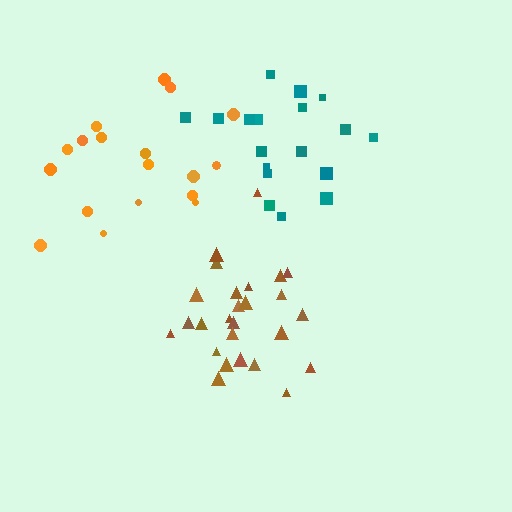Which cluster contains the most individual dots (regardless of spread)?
Brown (26).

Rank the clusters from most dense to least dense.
brown, teal, orange.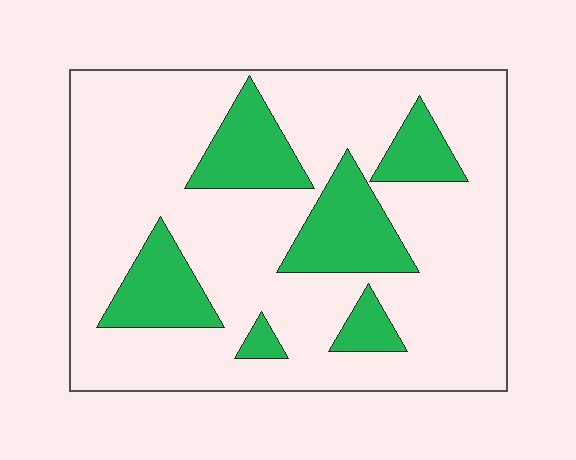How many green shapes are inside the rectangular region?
6.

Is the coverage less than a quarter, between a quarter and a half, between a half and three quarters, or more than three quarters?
Less than a quarter.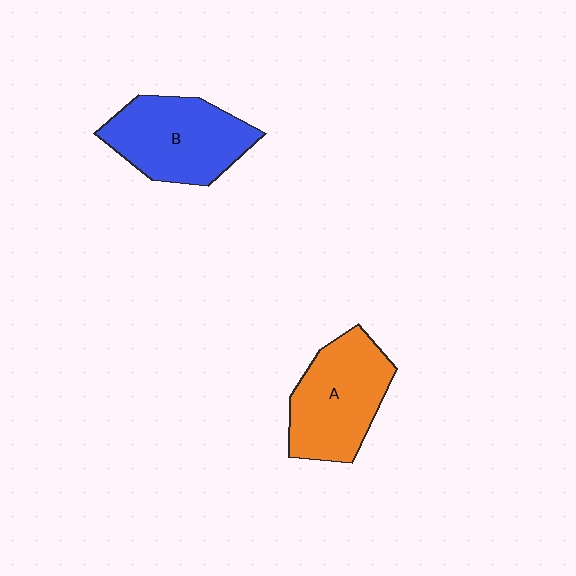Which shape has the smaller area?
Shape A (orange).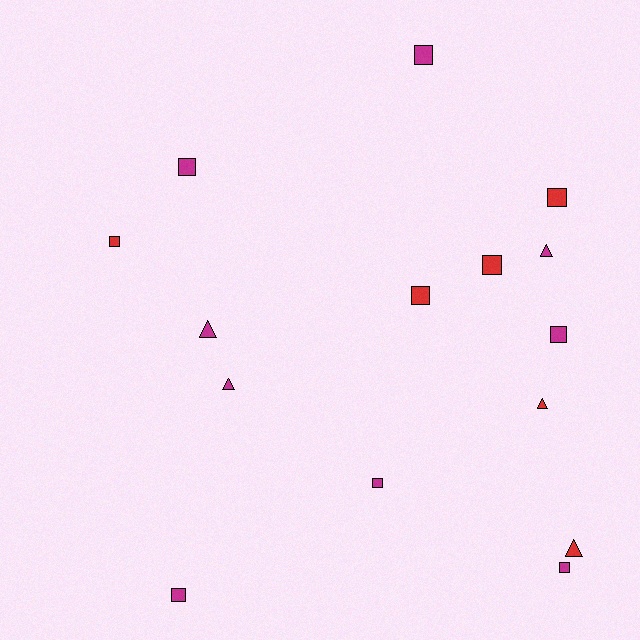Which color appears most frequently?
Magenta, with 9 objects.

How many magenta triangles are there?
There are 3 magenta triangles.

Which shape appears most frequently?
Square, with 10 objects.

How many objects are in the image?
There are 15 objects.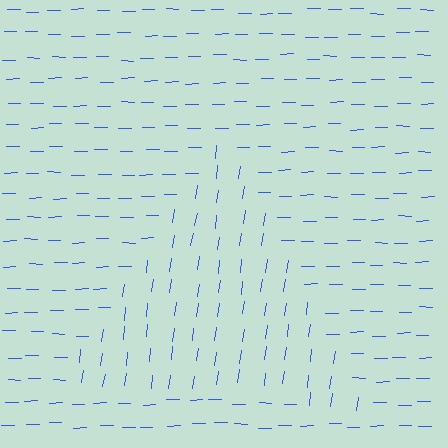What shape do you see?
I see a triangle.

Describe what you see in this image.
The image is filled with small blue line segments. A triangle region in the image has lines oriented differently from the surrounding lines, creating a visible texture boundary.